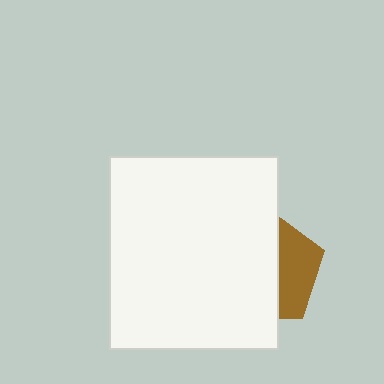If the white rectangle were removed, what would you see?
You would see the complete brown pentagon.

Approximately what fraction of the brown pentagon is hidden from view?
Roughly 66% of the brown pentagon is hidden behind the white rectangle.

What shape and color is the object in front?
The object in front is a white rectangle.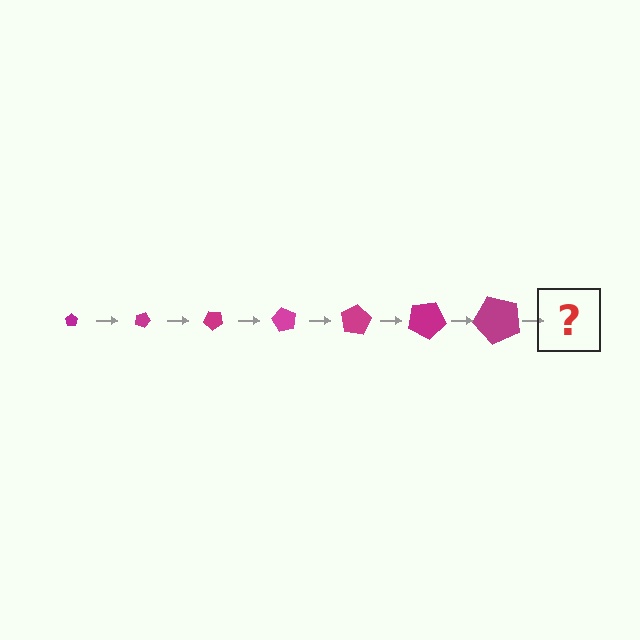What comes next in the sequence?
The next element should be a pentagon, larger than the previous one and rotated 140 degrees from the start.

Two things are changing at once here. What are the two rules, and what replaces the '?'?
The two rules are that the pentagon grows larger each step and it rotates 20 degrees each step. The '?' should be a pentagon, larger than the previous one and rotated 140 degrees from the start.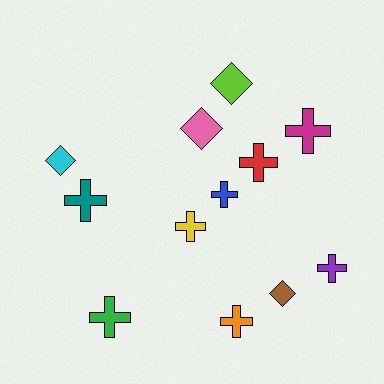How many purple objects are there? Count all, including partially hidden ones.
There is 1 purple object.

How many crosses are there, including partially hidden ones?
There are 8 crosses.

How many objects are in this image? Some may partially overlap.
There are 12 objects.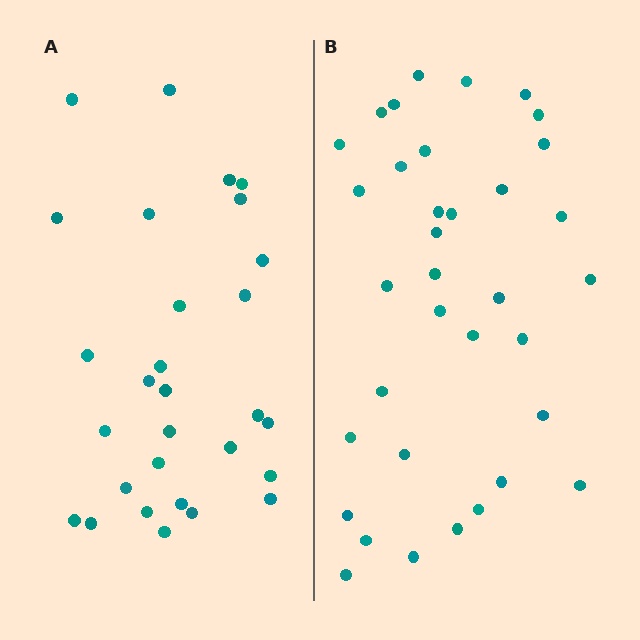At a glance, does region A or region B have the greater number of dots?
Region B (the right region) has more dots.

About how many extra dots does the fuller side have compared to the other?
Region B has about 6 more dots than region A.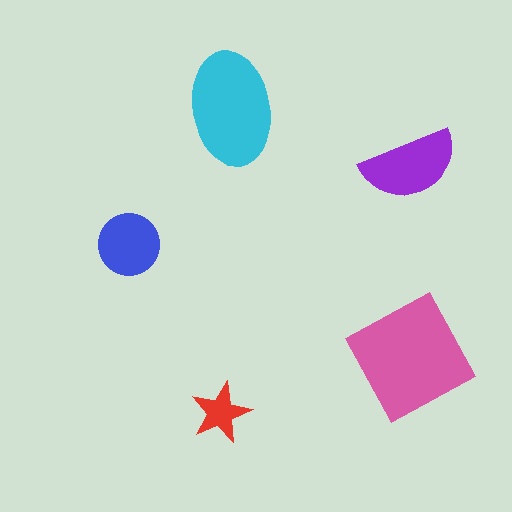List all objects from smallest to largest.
The red star, the blue circle, the purple semicircle, the cyan ellipse, the pink square.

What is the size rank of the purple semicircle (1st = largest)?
3rd.